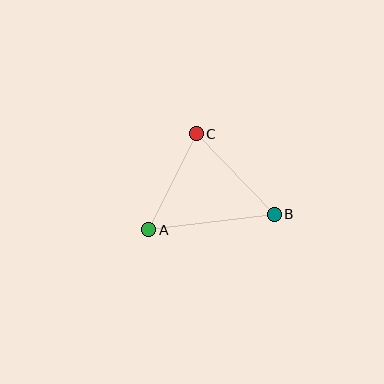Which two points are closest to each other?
Points A and C are closest to each other.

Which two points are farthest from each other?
Points A and B are farthest from each other.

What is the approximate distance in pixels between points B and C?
The distance between B and C is approximately 112 pixels.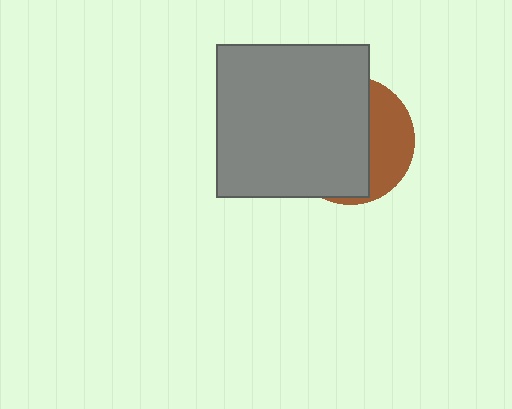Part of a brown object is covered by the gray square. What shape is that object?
It is a circle.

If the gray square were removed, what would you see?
You would see the complete brown circle.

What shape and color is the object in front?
The object in front is a gray square.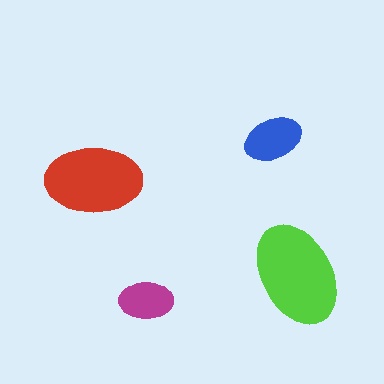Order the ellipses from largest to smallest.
the lime one, the red one, the blue one, the magenta one.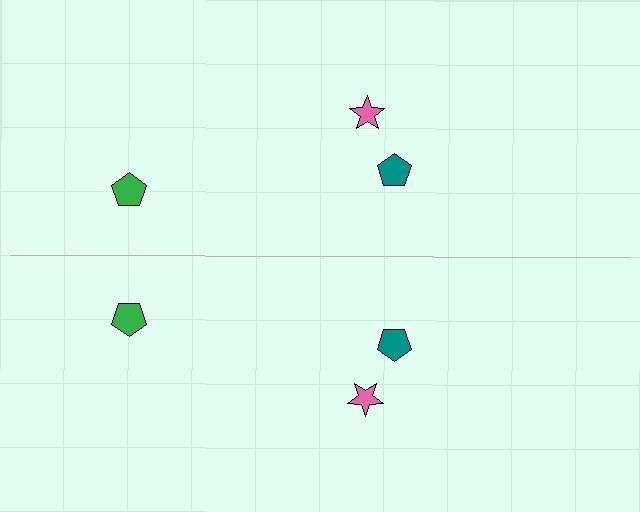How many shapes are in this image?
There are 6 shapes in this image.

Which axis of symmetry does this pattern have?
The pattern has a horizontal axis of symmetry running through the center of the image.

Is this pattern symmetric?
Yes, this pattern has bilateral (reflection) symmetry.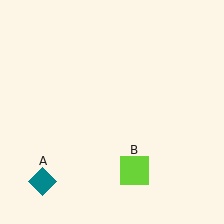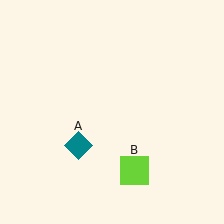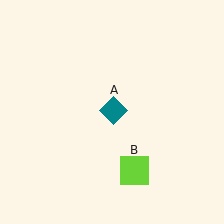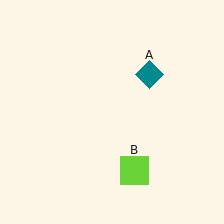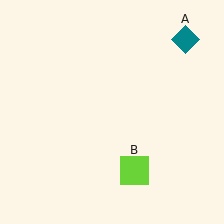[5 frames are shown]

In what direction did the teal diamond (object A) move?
The teal diamond (object A) moved up and to the right.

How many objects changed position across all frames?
1 object changed position: teal diamond (object A).